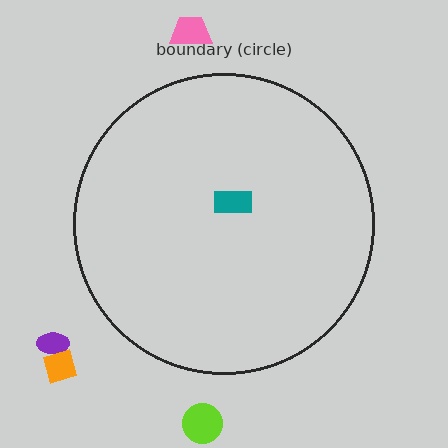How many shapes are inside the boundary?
1 inside, 4 outside.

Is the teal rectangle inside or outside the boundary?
Inside.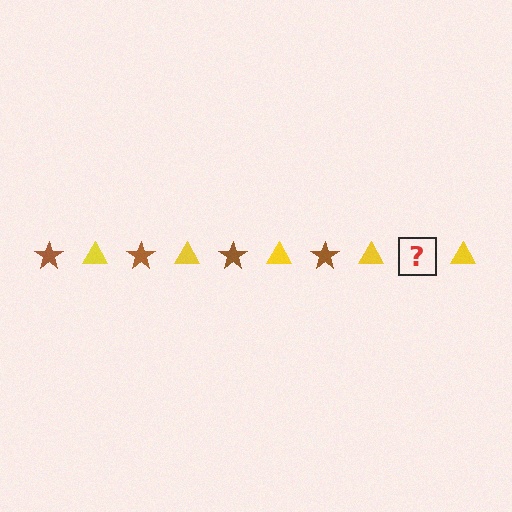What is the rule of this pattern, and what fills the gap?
The rule is that the pattern alternates between brown star and yellow triangle. The gap should be filled with a brown star.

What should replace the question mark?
The question mark should be replaced with a brown star.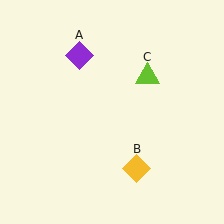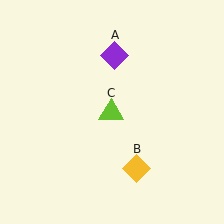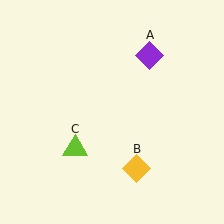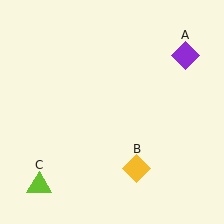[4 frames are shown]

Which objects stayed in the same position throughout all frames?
Yellow diamond (object B) remained stationary.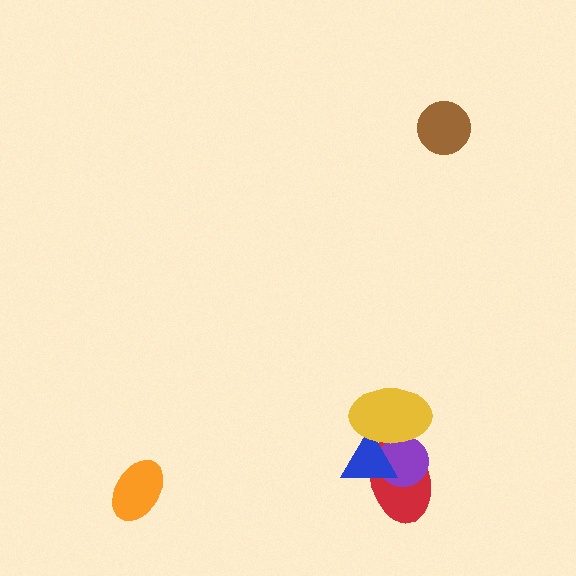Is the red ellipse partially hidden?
Yes, it is partially covered by another shape.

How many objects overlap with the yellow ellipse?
3 objects overlap with the yellow ellipse.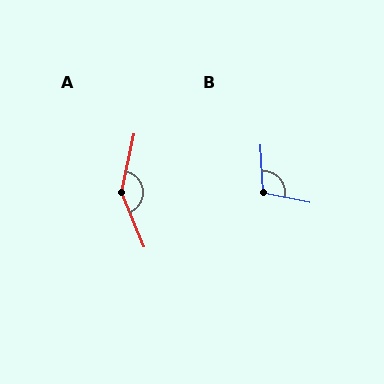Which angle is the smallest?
B, at approximately 104 degrees.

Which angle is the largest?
A, at approximately 145 degrees.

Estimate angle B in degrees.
Approximately 104 degrees.